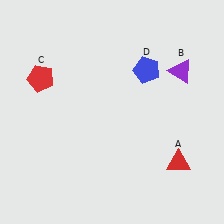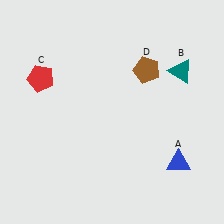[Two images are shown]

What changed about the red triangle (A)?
In Image 1, A is red. In Image 2, it changed to blue.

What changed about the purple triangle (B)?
In Image 1, B is purple. In Image 2, it changed to teal.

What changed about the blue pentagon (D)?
In Image 1, D is blue. In Image 2, it changed to brown.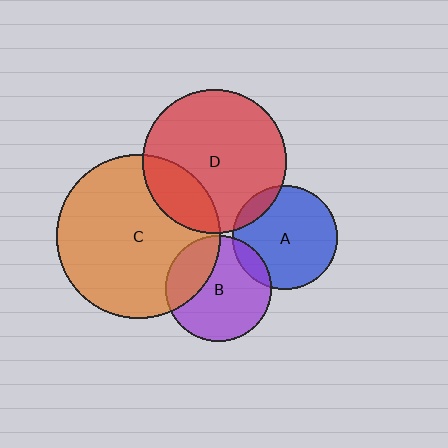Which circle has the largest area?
Circle C (orange).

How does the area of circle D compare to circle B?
Approximately 1.9 times.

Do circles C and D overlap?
Yes.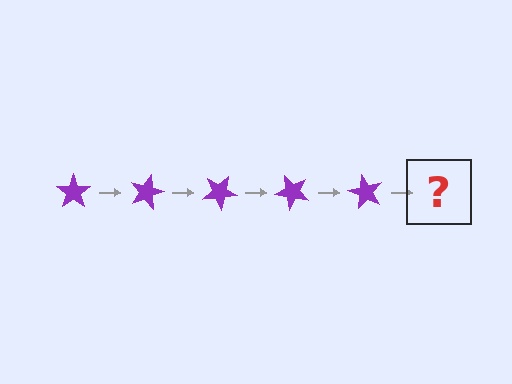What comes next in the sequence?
The next element should be a purple star rotated 75 degrees.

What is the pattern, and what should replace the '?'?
The pattern is that the star rotates 15 degrees each step. The '?' should be a purple star rotated 75 degrees.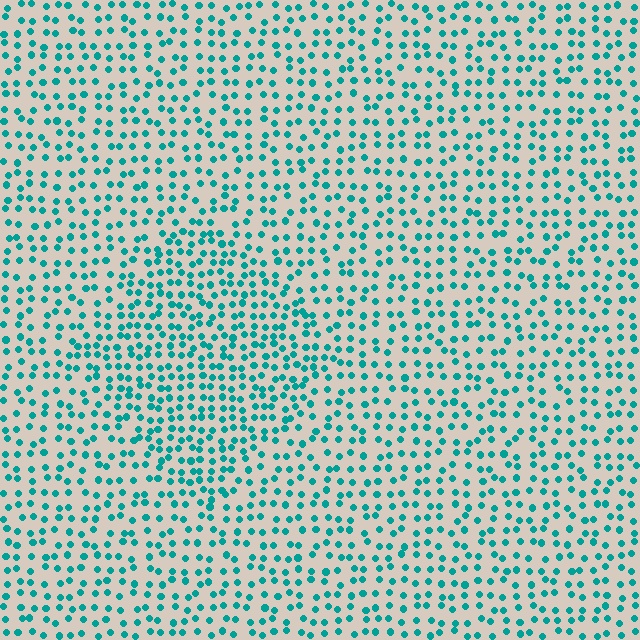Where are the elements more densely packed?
The elements are more densely packed inside the diamond boundary.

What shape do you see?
I see a diamond.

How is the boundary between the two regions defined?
The boundary is defined by a change in element density (approximately 1.5x ratio). All elements are the same color, size, and shape.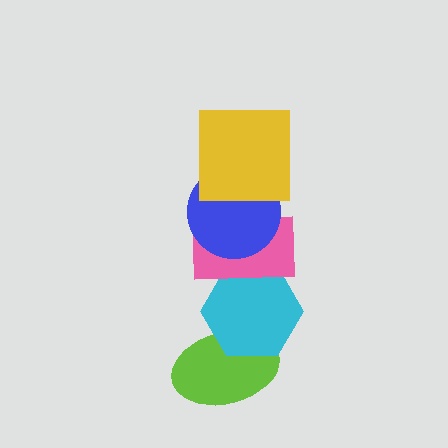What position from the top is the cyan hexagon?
The cyan hexagon is 4th from the top.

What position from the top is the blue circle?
The blue circle is 2nd from the top.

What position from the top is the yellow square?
The yellow square is 1st from the top.